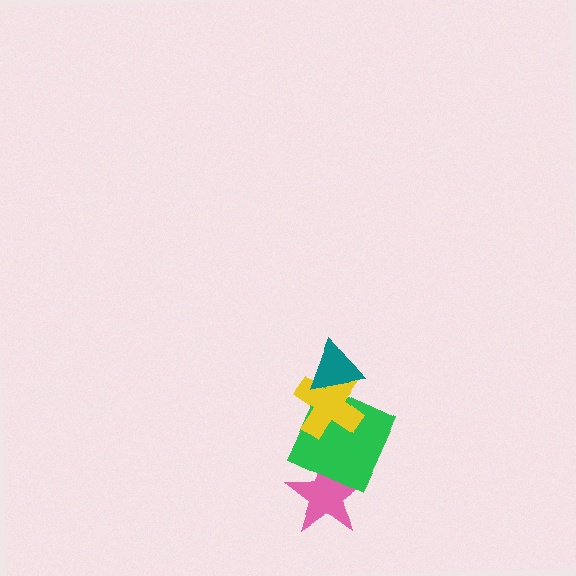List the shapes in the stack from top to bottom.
From top to bottom: the teal triangle, the yellow cross, the green square, the pink star.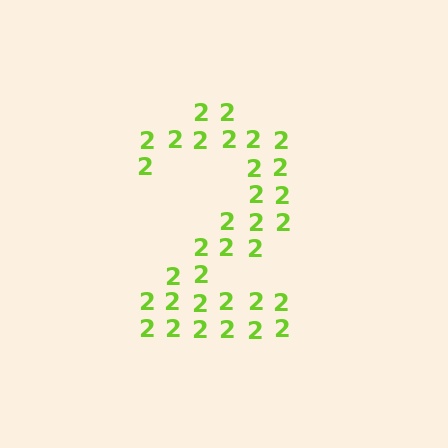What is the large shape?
The large shape is the digit 2.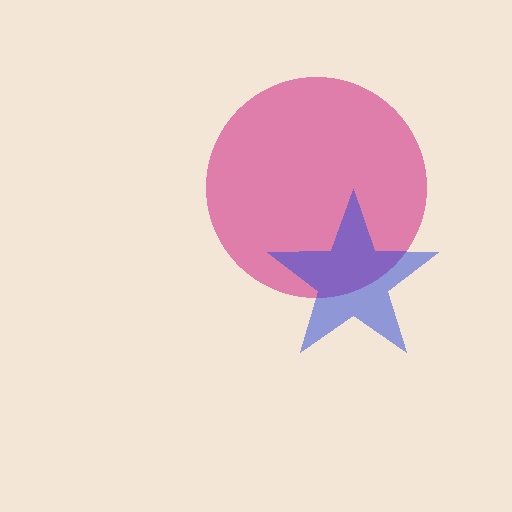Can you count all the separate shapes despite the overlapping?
Yes, there are 2 separate shapes.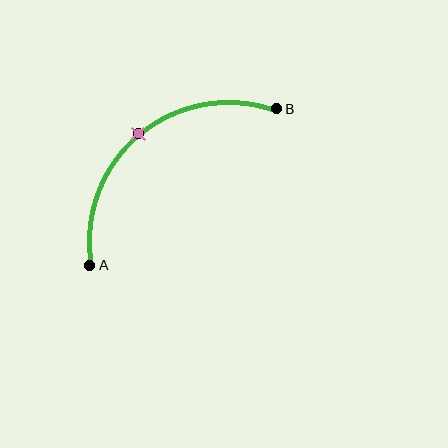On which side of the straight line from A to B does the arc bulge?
The arc bulges above and to the left of the straight line connecting A and B.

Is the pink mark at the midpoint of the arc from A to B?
Yes. The pink mark lies on the arc at equal arc-length from both A and B — it is the arc midpoint.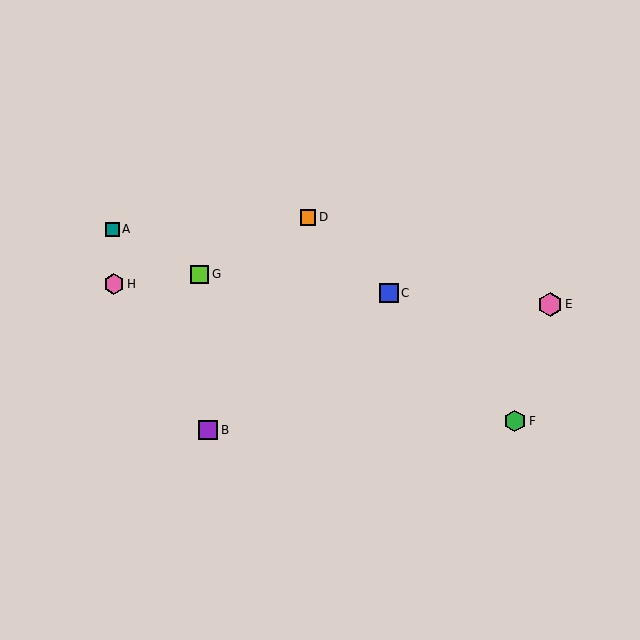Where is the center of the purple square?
The center of the purple square is at (208, 430).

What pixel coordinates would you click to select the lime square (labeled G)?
Click at (200, 274) to select the lime square G.